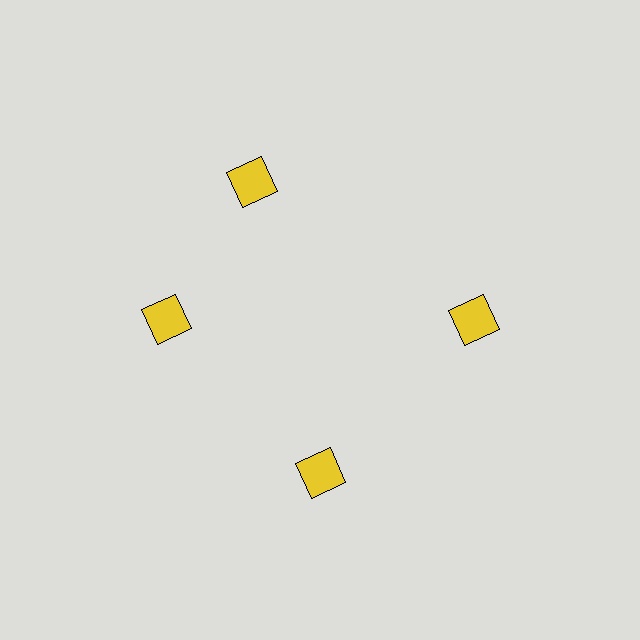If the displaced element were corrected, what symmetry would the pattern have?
It would have 4-fold rotational symmetry — the pattern would map onto itself every 90 degrees.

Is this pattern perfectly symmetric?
No. The 4 yellow squares are arranged in a ring, but one element near the 12 o'clock position is rotated out of alignment along the ring, breaking the 4-fold rotational symmetry.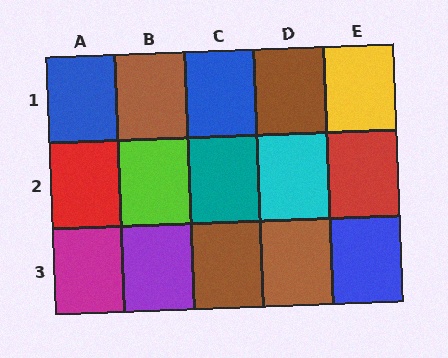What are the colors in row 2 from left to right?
Red, lime, teal, cyan, red.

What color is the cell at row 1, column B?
Brown.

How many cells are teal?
1 cell is teal.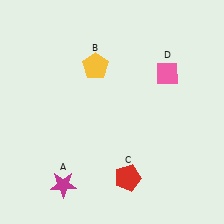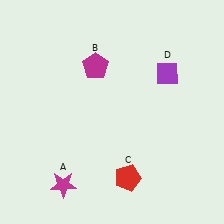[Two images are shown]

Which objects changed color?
B changed from yellow to magenta. D changed from pink to purple.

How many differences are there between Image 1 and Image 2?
There are 2 differences between the two images.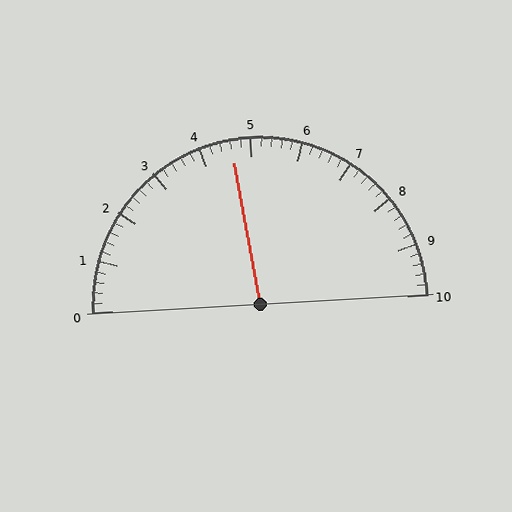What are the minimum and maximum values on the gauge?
The gauge ranges from 0 to 10.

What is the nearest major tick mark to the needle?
The nearest major tick mark is 5.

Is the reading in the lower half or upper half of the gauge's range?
The reading is in the lower half of the range (0 to 10).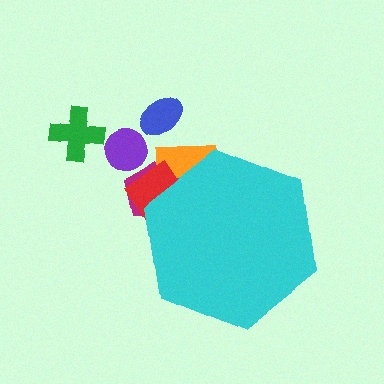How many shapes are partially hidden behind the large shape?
3 shapes are partially hidden.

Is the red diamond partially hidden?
Yes, the red diamond is partially hidden behind the cyan hexagon.